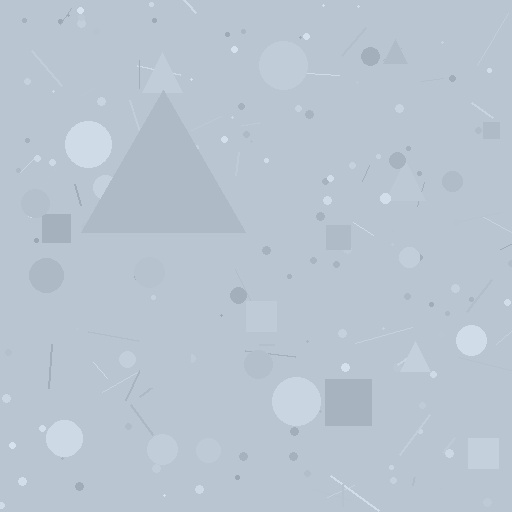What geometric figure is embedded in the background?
A triangle is embedded in the background.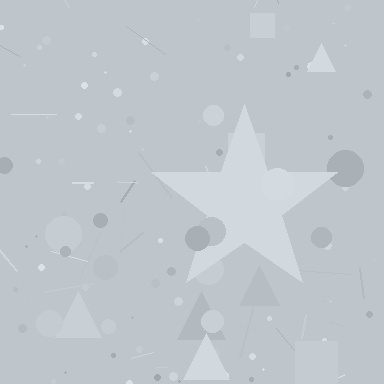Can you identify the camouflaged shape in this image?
The camouflaged shape is a star.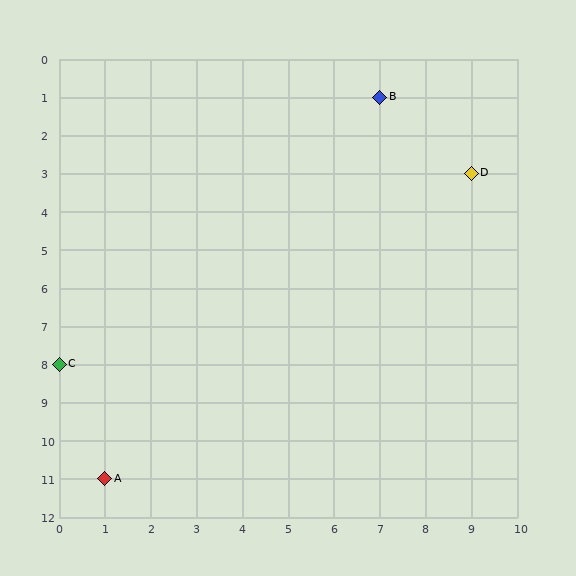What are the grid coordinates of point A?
Point A is at grid coordinates (1, 11).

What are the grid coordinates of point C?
Point C is at grid coordinates (0, 8).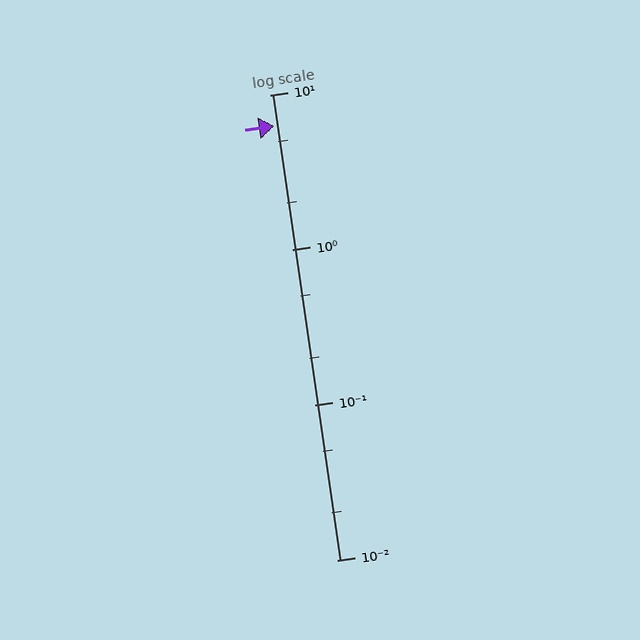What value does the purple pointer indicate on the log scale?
The pointer indicates approximately 6.3.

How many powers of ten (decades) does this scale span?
The scale spans 3 decades, from 0.01 to 10.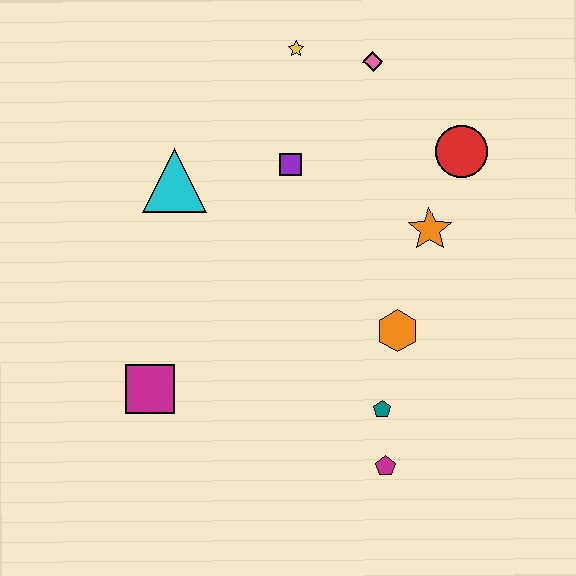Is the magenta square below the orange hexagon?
Yes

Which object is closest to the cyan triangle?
The purple square is closest to the cyan triangle.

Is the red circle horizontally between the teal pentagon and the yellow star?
No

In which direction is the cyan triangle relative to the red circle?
The cyan triangle is to the left of the red circle.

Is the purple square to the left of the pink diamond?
Yes